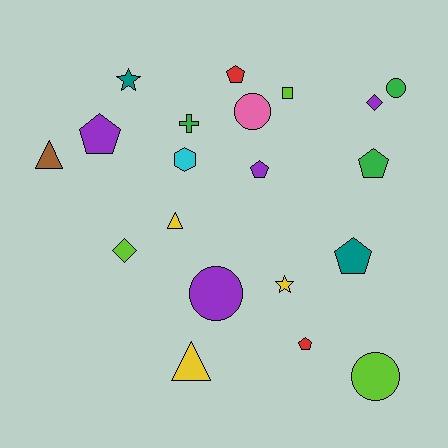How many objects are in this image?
There are 20 objects.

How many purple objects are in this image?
There are 4 purple objects.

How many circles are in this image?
There are 4 circles.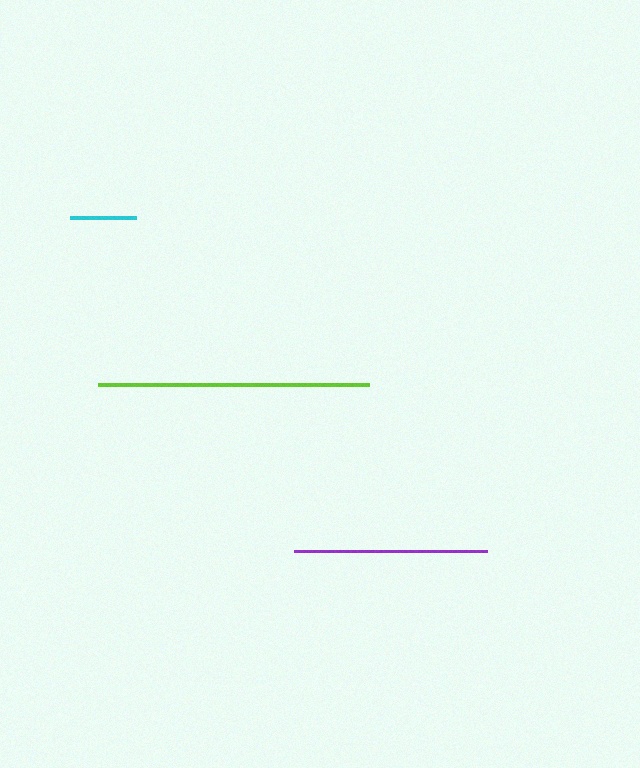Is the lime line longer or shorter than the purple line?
The lime line is longer than the purple line.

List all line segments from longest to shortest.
From longest to shortest: lime, purple, cyan.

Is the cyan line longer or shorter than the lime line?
The lime line is longer than the cyan line.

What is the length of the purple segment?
The purple segment is approximately 193 pixels long.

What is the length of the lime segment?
The lime segment is approximately 270 pixels long.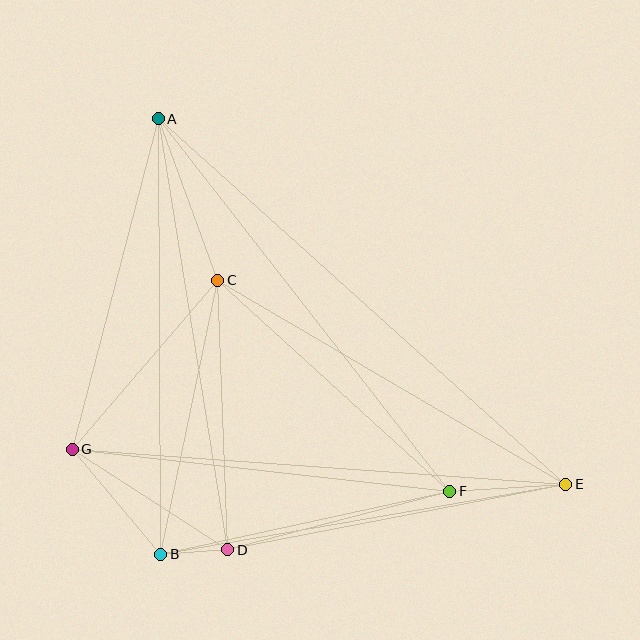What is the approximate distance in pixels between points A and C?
The distance between A and C is approximately 172 pixels.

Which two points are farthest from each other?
Points A and E are farthest from each other.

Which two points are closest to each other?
Points B and D are closest to each other.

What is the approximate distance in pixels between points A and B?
The distance between A and B is approximately 436 pixels.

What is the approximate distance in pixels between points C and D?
The distance between C and D is approximately 270 pixels.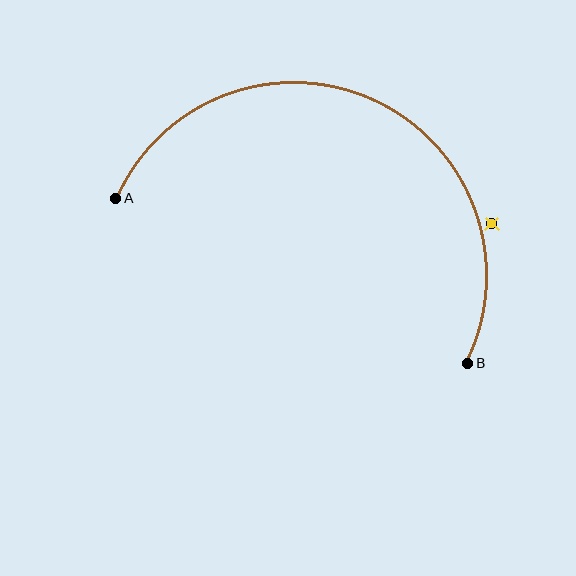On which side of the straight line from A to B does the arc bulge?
The arc bulges above the straight line connecting A and B.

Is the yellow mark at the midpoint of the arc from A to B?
No — the yellow mark does not lie on the arc at all. It sits slightly outside the curve.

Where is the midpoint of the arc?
The arc midpoint is the point on the curve farthest from the straight line joining A and B. It sits above that line.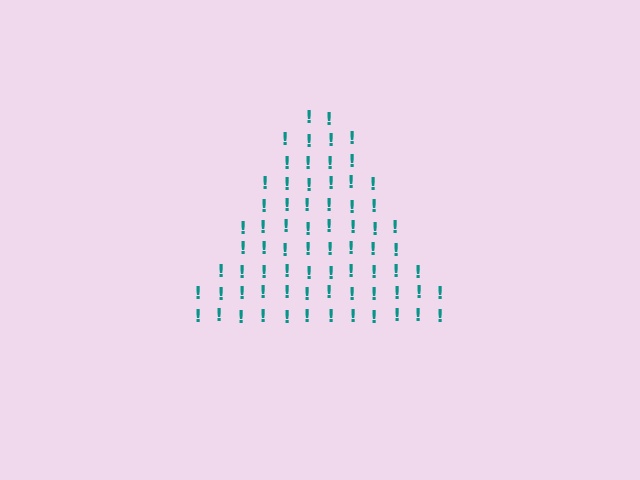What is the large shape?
The large shape is a triangle.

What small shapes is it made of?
It is made of small exclamation marks.